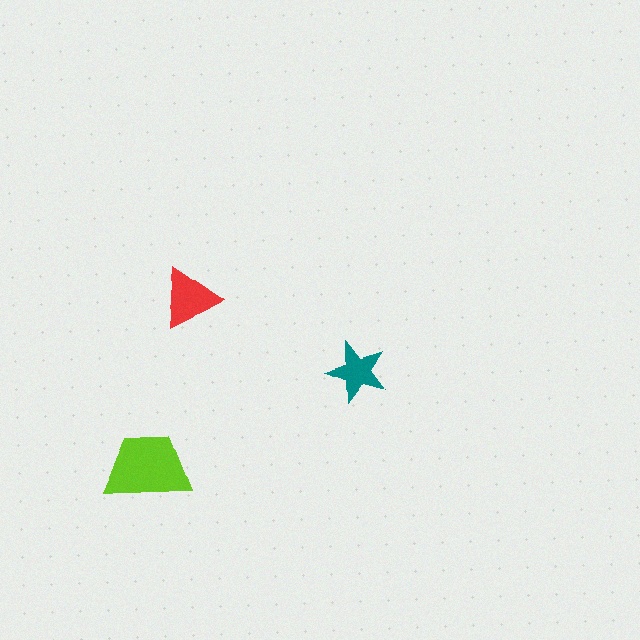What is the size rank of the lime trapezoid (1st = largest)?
1st.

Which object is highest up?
The red triangle is topmost.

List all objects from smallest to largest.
The teal star, the red triangle, the lime trapezoid.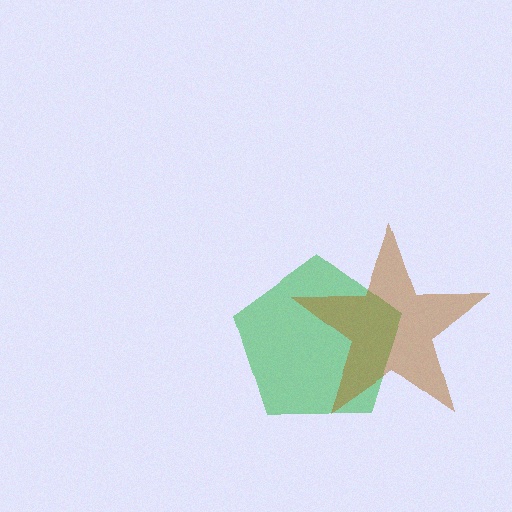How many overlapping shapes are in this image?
There are 2 overlapping shapes in the image.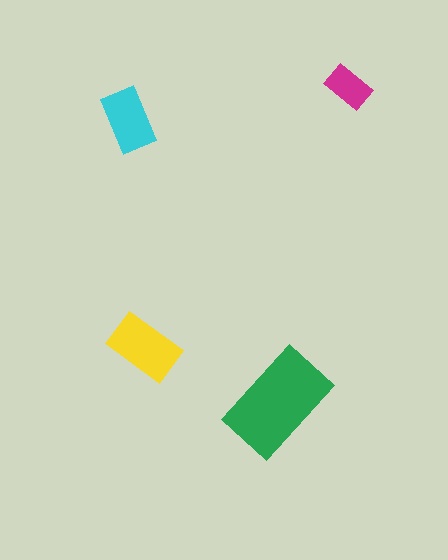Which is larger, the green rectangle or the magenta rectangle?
The green one.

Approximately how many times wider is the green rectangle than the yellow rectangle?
About 1.5 times wider.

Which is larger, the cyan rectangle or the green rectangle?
The green one.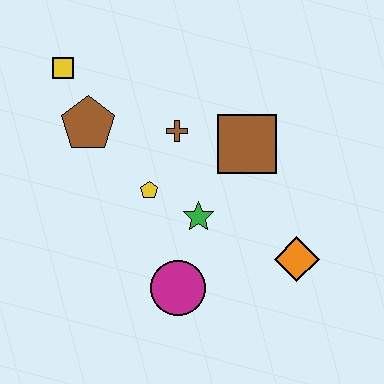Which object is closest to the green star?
The yellow pentagon is closest to the green star.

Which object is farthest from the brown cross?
The orange diamond is farthest from the brown cross.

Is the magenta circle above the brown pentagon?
No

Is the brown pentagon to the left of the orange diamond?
Yes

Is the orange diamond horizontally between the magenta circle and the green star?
No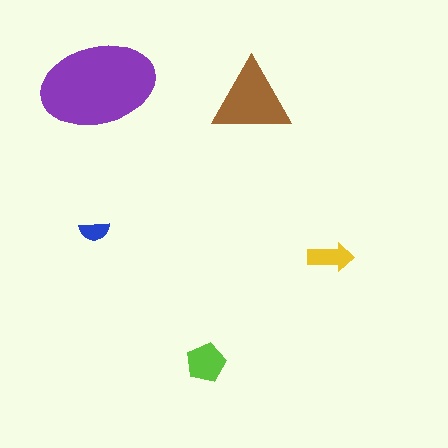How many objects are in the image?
There are 5 objects in the image.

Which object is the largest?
The purple ellipse.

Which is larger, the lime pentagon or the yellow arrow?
The lime pentagon.